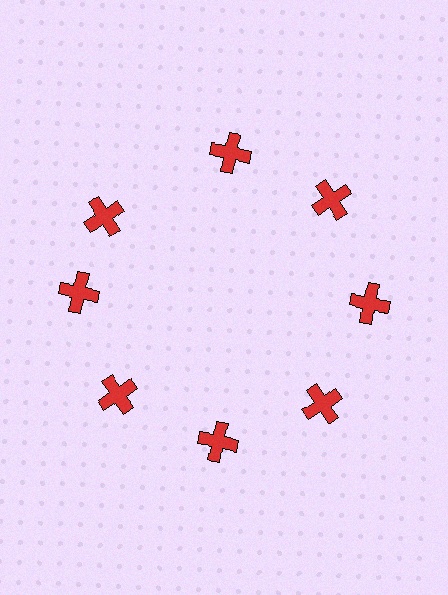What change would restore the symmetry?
The symmetry would be restored by rotating it back into even spacing with its neighbors so that all 8 crosses sit at equal angles and equal distance from the center.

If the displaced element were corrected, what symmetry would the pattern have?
It would have 8-fold rotational symmetry — the pattern would map onto itself every 45 degrees.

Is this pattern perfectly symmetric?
No. The 8 red crosses are arranged in a ring, but one element near the 10 o'clock position is rotated out of alignment along the ring, breaking the 8-fold rotational symmetry.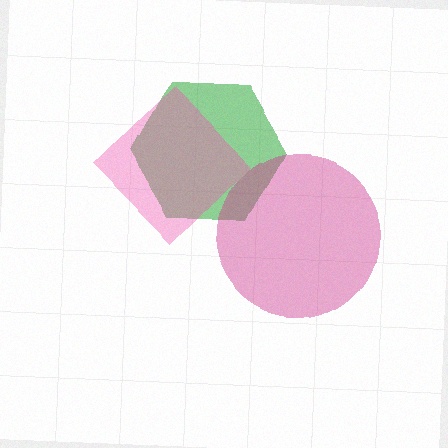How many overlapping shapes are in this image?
There are 3 overlapping shapes in the image.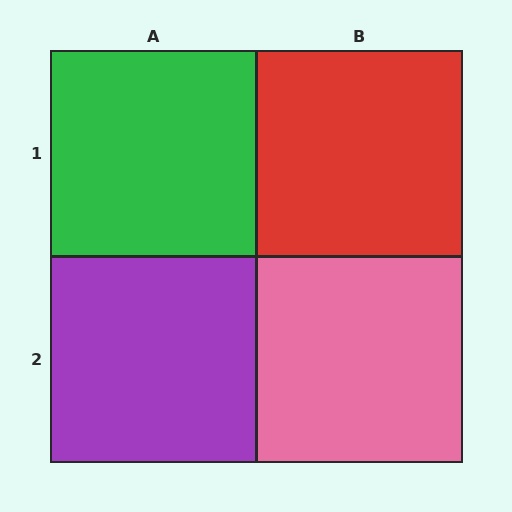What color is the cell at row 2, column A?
Purple.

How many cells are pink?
1 cell is pink.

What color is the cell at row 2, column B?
Pink.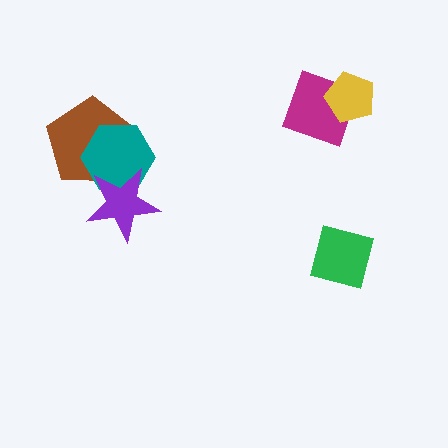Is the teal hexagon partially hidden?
Yes, it is partially covered by another shape.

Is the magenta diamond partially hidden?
Yes, it is partially covered by another shape.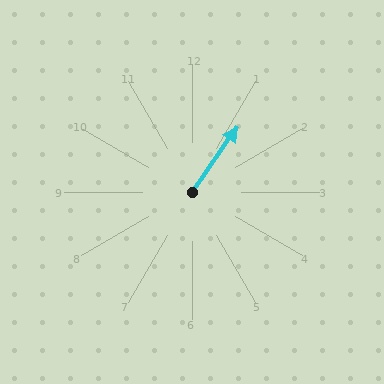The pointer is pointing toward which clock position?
Roughly 1 o'clock.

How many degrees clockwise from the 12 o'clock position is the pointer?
Approximately 35 degrees.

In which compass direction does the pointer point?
Northeast.